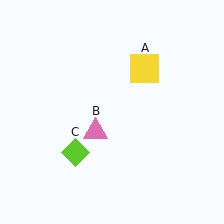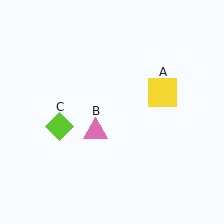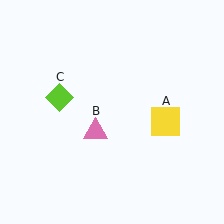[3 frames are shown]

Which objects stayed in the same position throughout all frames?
Pink triangle (object B) remained stationary.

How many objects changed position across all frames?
2 objects changed position: yellow square (object A), lime diamond (object C).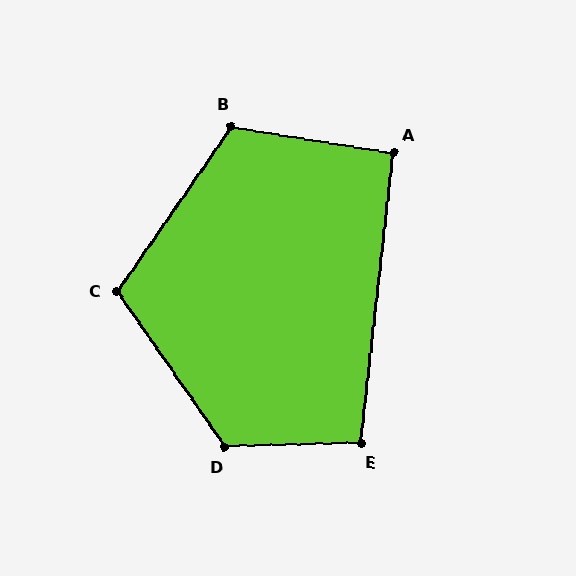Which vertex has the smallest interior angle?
A, at approximately 93 degrees.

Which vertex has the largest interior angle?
D, at approximately 123 degrees.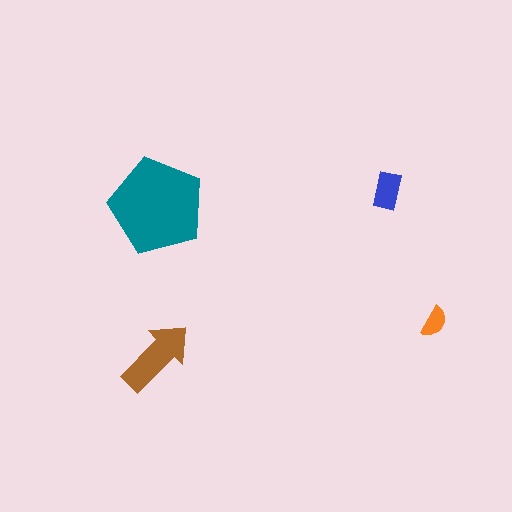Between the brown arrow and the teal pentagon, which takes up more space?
The teal pentagon.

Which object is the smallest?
The orange semicircle.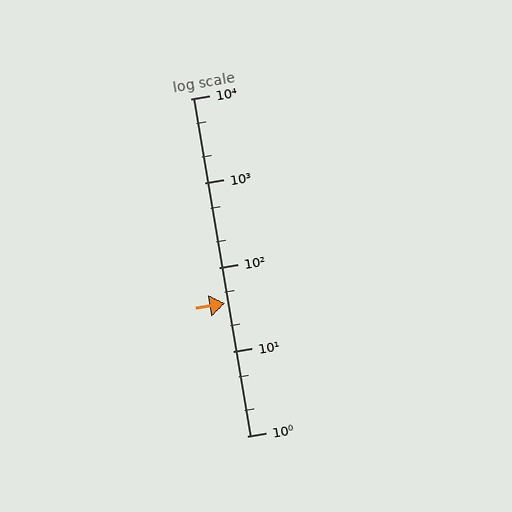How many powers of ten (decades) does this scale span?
The scale spans 4 decades, from 1 to 10000.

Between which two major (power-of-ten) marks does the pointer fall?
The pointer is between 10 and 100.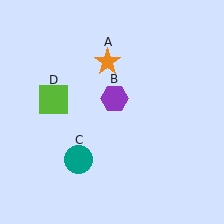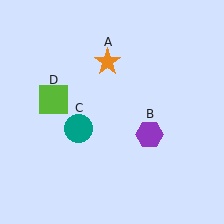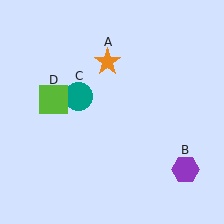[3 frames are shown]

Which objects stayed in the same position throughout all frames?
Orange star (object A) and lime square (object D) remained stationary.